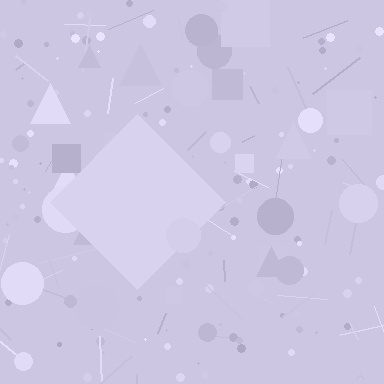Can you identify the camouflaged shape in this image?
The camouflaged shape is a diamond.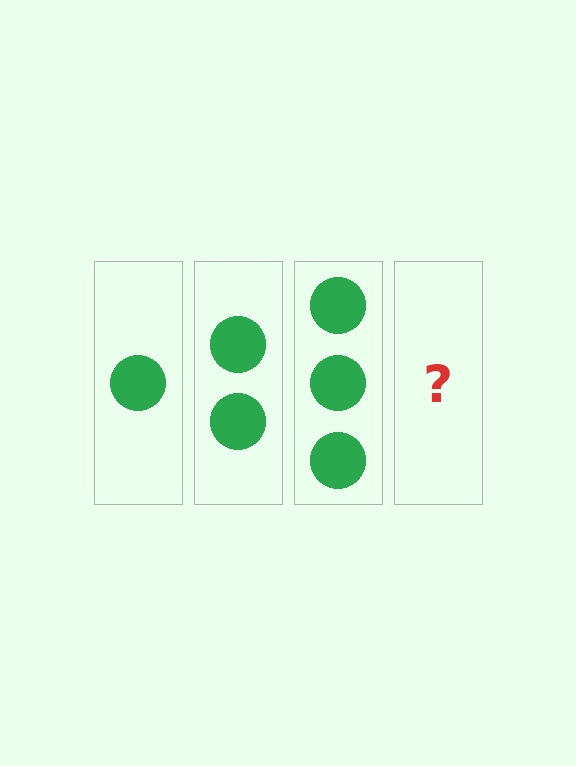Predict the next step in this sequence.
The next step is 4 circles.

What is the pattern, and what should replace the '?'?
The pattern is that each step adds one more circle. The '?' should be 4 circles.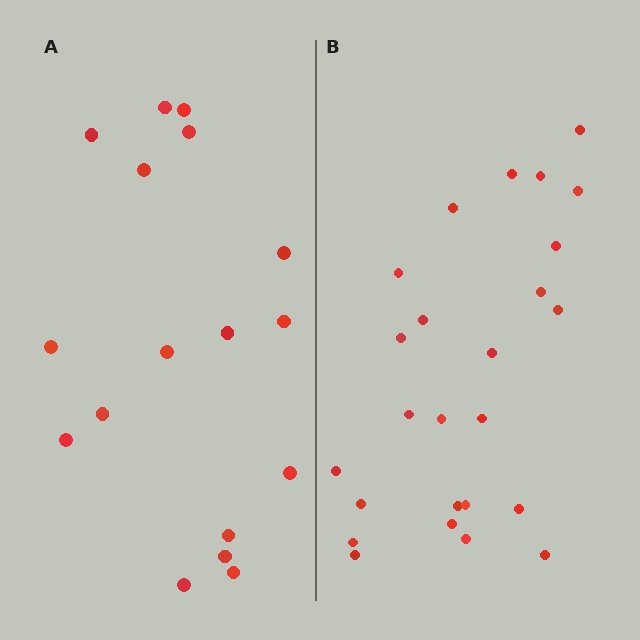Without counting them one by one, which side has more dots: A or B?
Region B (the right region) has more dots.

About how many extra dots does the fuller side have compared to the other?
Region B has roughly 8 or so more dots than region A.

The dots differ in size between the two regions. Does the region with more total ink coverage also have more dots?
No. Region A has more total ink coverage because its dots are larger, but region B actually contains more individual dots. Total area can be misleading — the number of items is what matters here.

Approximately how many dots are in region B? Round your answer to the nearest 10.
About 20 dots. (The exact count is 25, which rounds to 20.)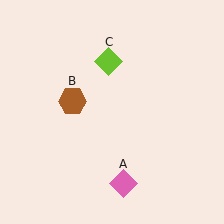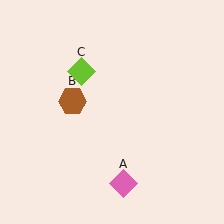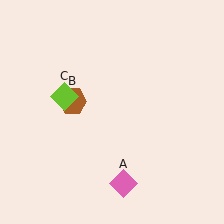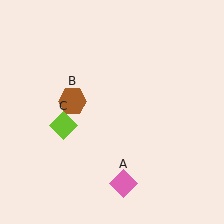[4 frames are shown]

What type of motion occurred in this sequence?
The lime diamond (object C) rotated counterclockwise around the center of the scene.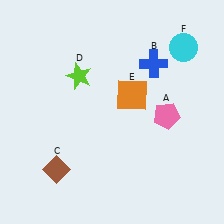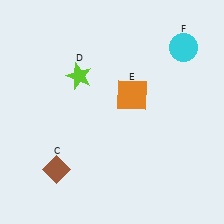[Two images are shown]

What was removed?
The pink pentagon (A), the blue cross (B) were removed in Image 2.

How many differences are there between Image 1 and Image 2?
There are 2 differences between the two images.